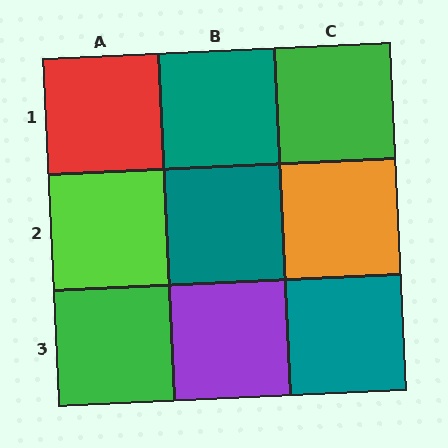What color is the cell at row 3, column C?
Teal.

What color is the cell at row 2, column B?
Teal.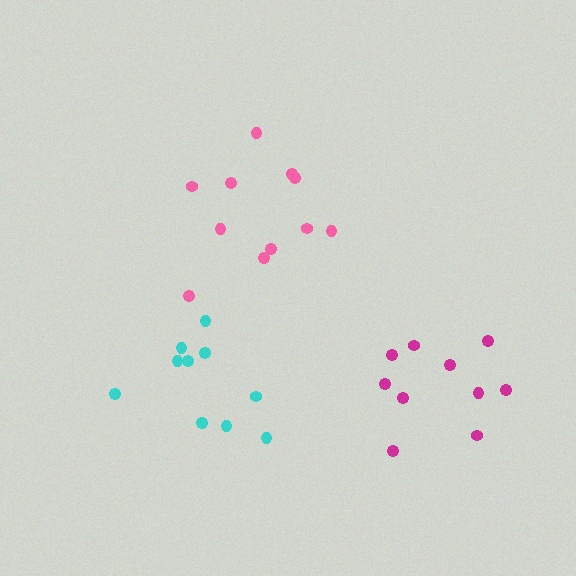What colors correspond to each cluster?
The clusters are colored: magenta, cyan, pink.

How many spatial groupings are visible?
There are 3 spatial groupings.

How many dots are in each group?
Group 1: 10 dots, Group 2: 10 dots, Group 3: 11 dots (31 total).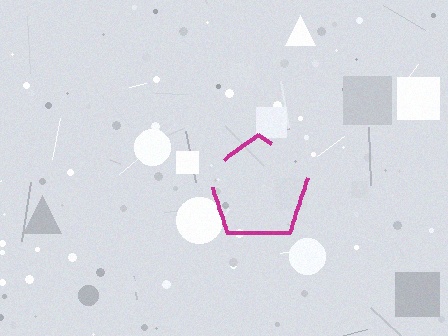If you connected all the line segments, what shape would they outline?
They would outline a pentagon.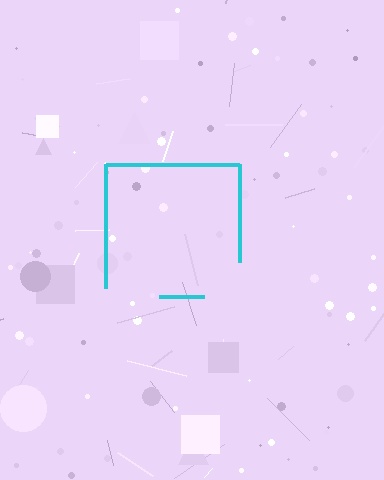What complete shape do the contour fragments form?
The contour fragments form a square.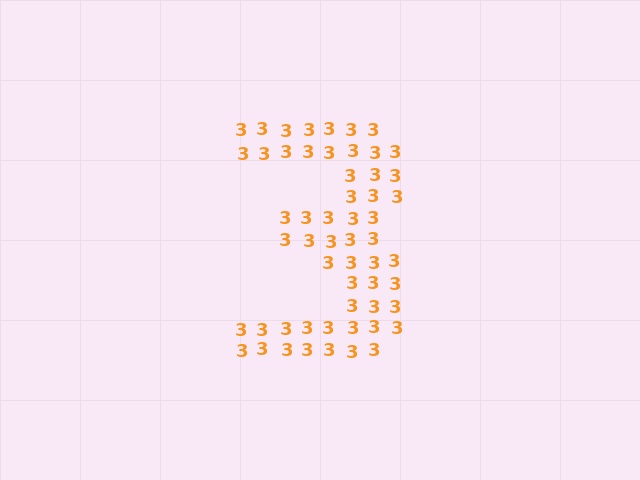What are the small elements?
The small elements are digit 3's.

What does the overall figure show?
The overall figure shows the digit 3.